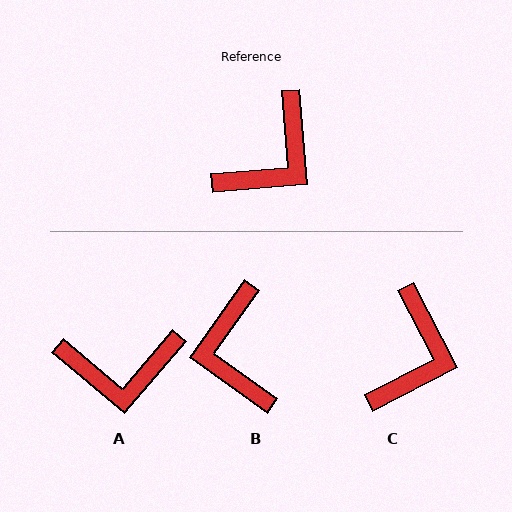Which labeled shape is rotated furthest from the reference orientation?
B, about 130 degrees away.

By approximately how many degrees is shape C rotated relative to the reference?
Approximately 23 degrees counter-clockwise.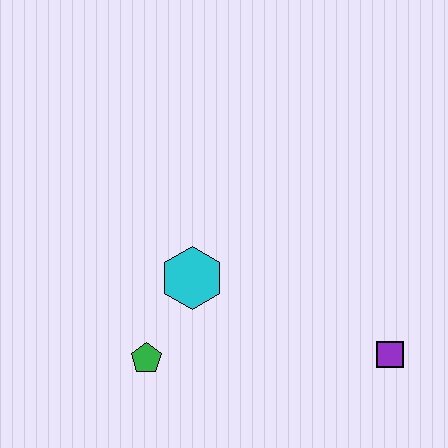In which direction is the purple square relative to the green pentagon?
The purple square is to the right of the green pentagon.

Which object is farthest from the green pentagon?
The purple square is farthest from the green pentagon.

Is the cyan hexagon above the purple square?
Yes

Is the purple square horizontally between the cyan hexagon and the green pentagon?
No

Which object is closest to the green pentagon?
The cyan hexagon is closest to the green pentagon.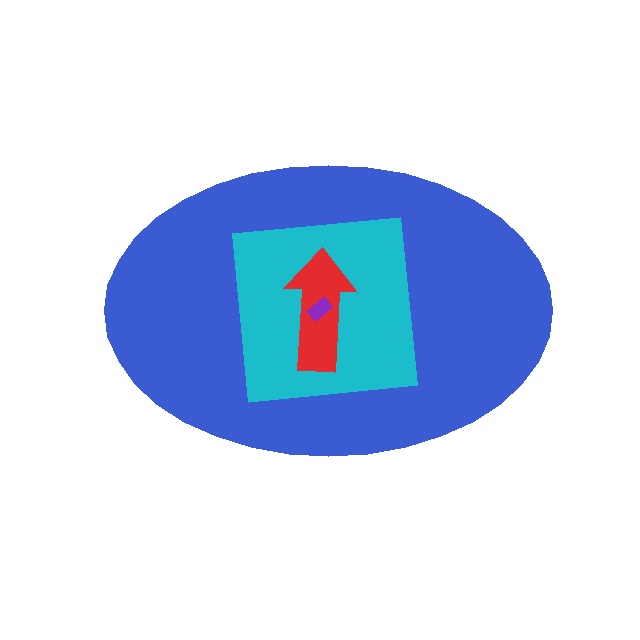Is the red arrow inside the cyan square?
Yes.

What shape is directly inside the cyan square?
The red arrow.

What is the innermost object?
The purple rectangle.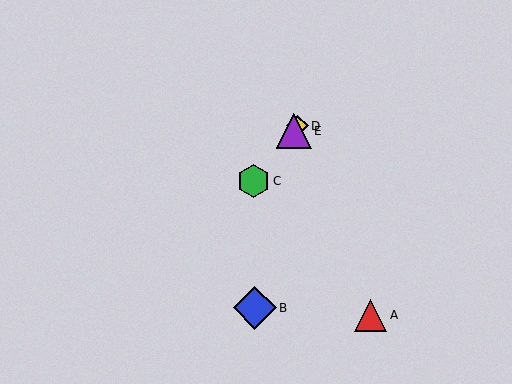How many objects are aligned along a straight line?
3 objects (C, D, E) are aligned along a straight line.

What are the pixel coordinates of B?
Object B is at (255, 308).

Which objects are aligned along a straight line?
Objects C, D, E are aligned along a straight line.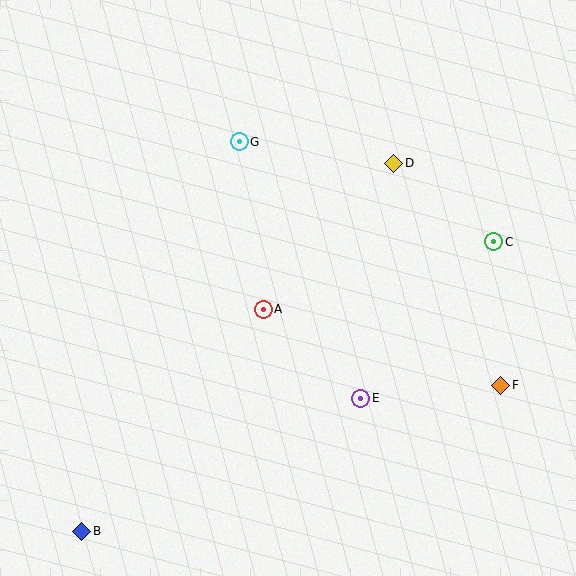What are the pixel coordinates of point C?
Point C is at (494, 242).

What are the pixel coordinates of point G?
Point G is at (239, 142).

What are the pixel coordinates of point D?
Point D is at (394, 163).